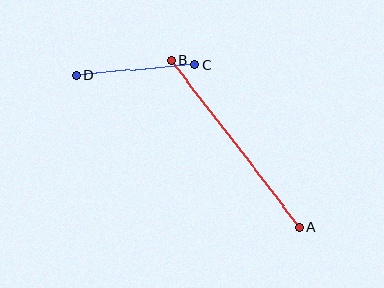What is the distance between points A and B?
The distance is approximately 211 pixels.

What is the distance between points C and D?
The distance is approximately 119 pixels.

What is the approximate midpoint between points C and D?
The midpoint is at approximately (135, 70) pixels.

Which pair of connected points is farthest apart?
Points A and B are farthest apart.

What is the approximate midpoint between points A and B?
The midpoint is at approximately (235, 144) pixels.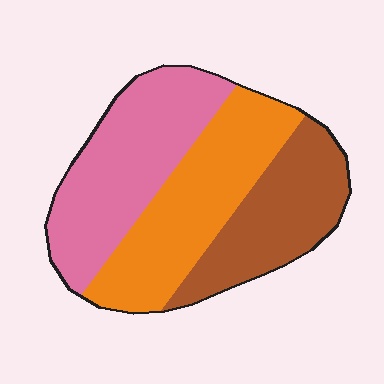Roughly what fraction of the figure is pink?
Pink covers around 35% of the figure.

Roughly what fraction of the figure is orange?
Orange takes up about three eighths (3/8) of the figure.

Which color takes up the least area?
Brown, at roughly 30%.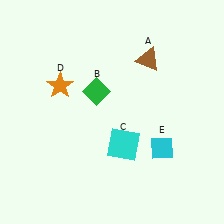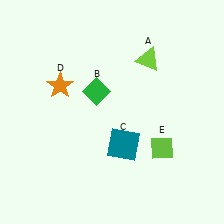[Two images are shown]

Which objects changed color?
A changed from brown to lime. C changed from cyan to teal. E changed from cyan to lime.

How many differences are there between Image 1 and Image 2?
There are 3 differences between the two images.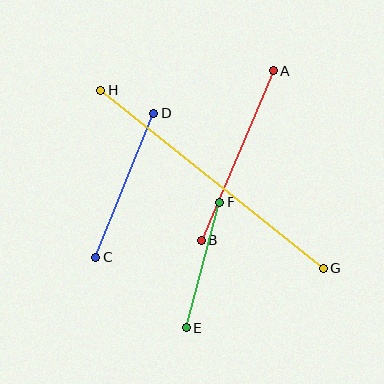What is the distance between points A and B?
The distance is approximately 184 pixels.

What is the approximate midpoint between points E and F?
The midpoint is at approximately (203, 265) pixels.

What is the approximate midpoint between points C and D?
The midpoint is at approximately (125, 185) pixels.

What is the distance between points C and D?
The distance is approximately 155 pixels.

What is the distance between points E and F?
The distance is approximately 130 pixels.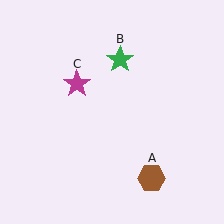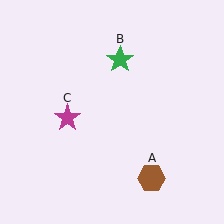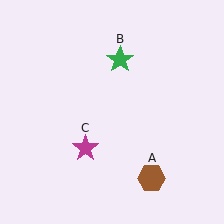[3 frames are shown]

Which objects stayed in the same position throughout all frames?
Brown hexagon (object A) and green star (object B) remained stationary.